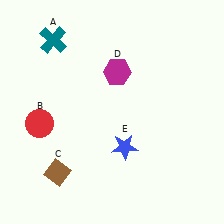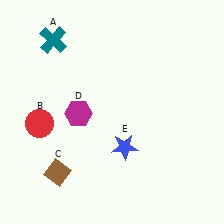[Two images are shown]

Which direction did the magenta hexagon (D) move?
The magenta hexagon (D) moved down.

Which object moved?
The magenta hexagon (D) moved down.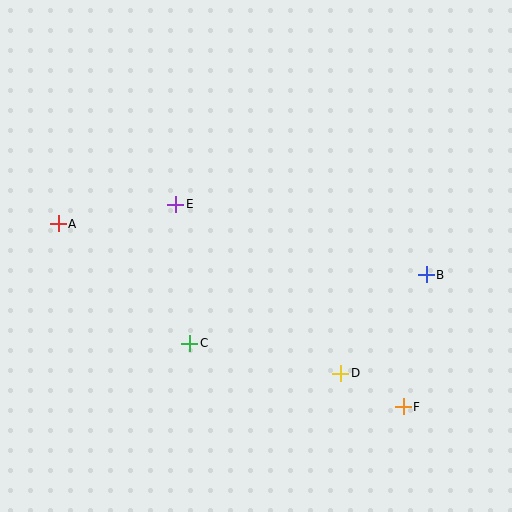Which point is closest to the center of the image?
Point E at (176, 204) is closest to the center.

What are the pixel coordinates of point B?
Point B is at (426, 275).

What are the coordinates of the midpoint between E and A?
The midpoint between E and A is at (117, 214).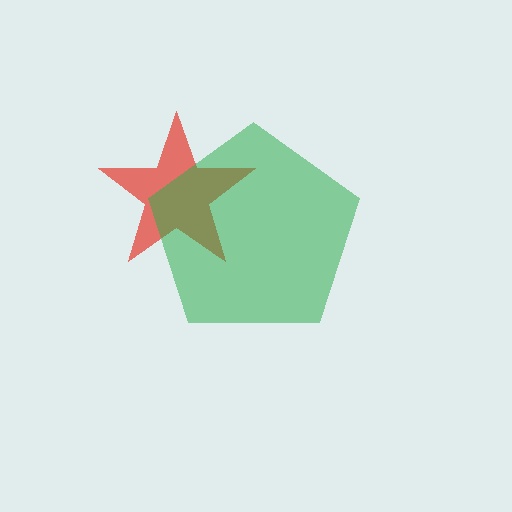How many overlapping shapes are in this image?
There are 2 overlapping shapes in the image.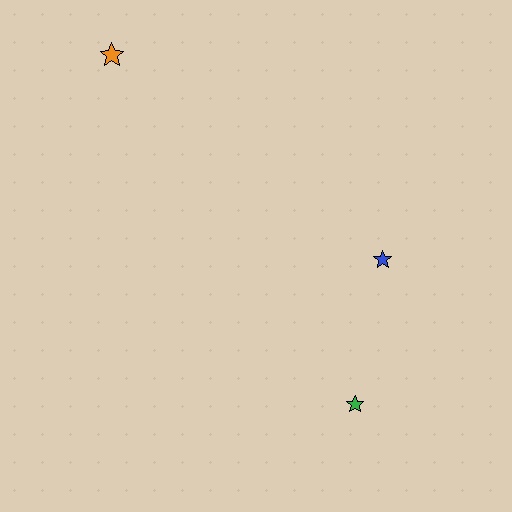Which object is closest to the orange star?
The blue star is closest to the orange star.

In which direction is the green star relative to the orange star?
The green star is below the orange star.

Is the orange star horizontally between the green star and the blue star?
No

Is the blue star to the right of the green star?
Yes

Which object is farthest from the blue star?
The orange star is farthest from the blue star.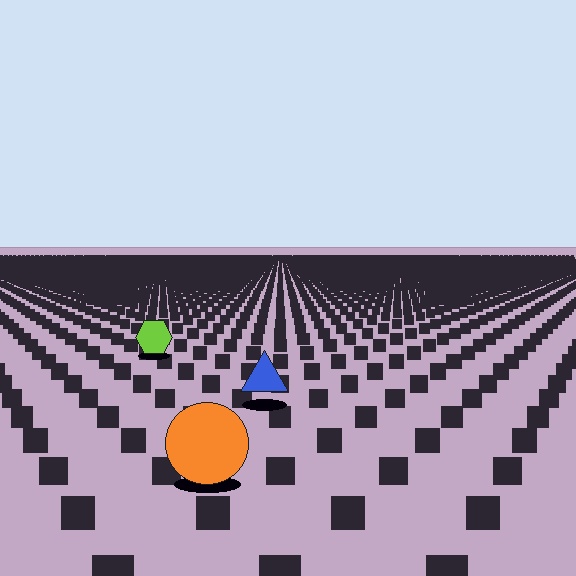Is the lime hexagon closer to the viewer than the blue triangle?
No. The blue triangle is closer — you can tell from the texture gradient: the ground texture is coarser near it.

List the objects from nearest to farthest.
From nearest to farthest: the orange circle, the blue triangle, the lime hexagon.